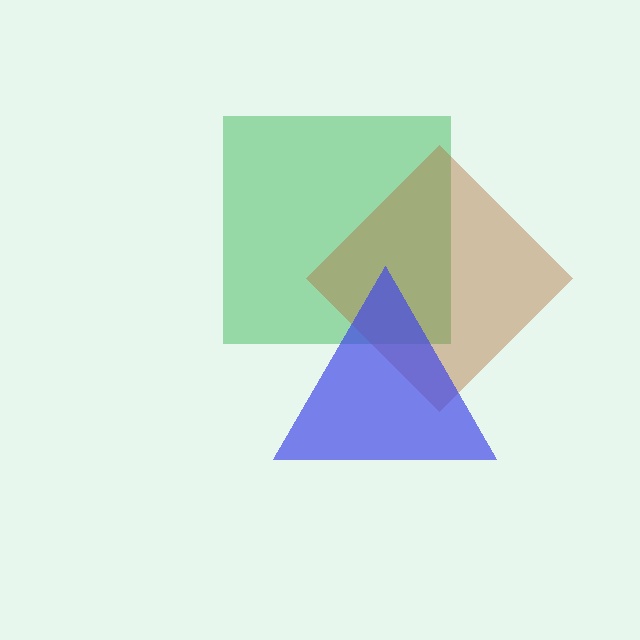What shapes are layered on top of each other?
The layered shapes are: a green square, a brown diamond, a blue triangle.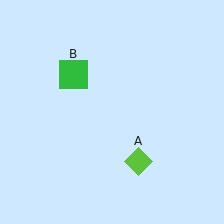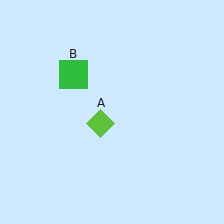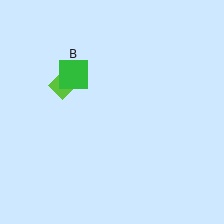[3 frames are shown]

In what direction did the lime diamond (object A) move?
The lime diamond (object A) moved up and to the left.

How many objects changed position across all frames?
1 object changed position: lime diamond (object A).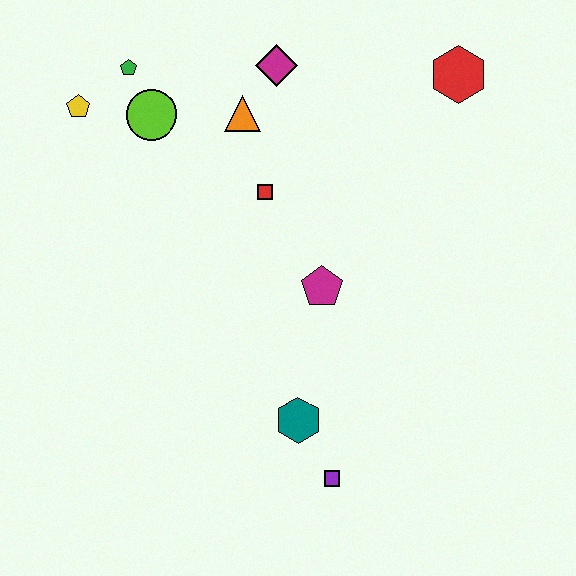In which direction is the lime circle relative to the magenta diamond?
The lime circle is to the left of the magenta diamond.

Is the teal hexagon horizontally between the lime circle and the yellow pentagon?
No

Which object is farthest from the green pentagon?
The purple square is farthest from the green pentagon.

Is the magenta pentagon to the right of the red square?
Yes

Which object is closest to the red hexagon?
The magenta diamond is closest to the red hexagon.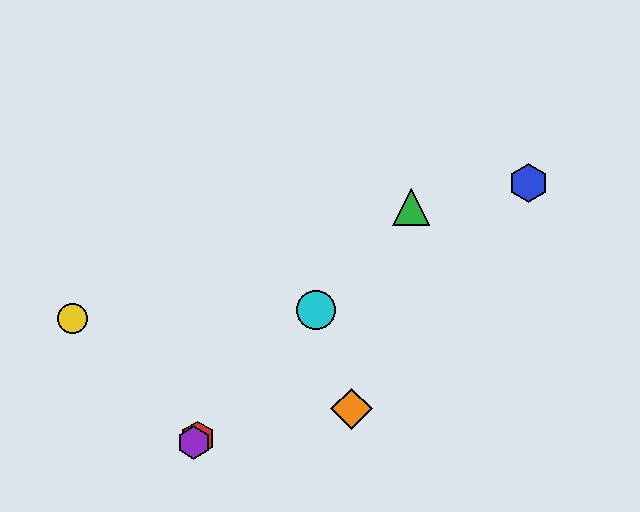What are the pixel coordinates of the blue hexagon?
The blue hexagon is at (529, 183).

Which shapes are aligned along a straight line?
The red hexagon, the green triangle, the purple hexagon, the cyan circle are aligned along a straight line.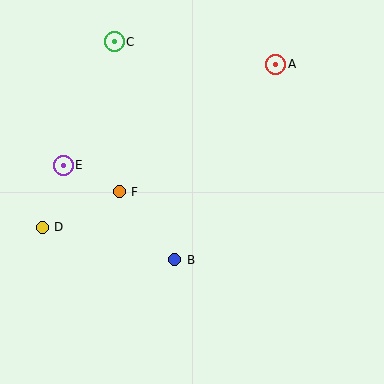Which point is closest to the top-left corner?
Point C is closest to the top-left corner.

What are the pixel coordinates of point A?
Point A is at (276, 64).